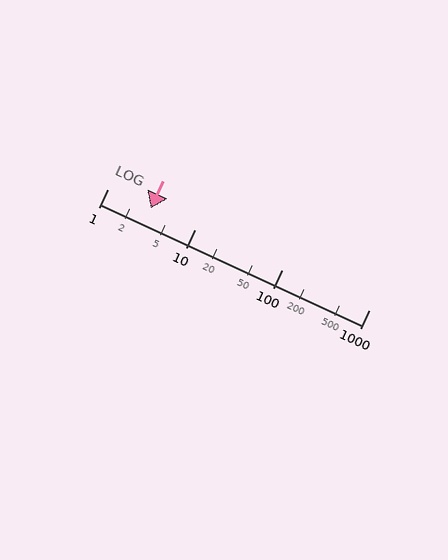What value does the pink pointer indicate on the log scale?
The pointer indicates approximately 3.1.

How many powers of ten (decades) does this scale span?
The scale spans 3 decades, from 1 to 1000.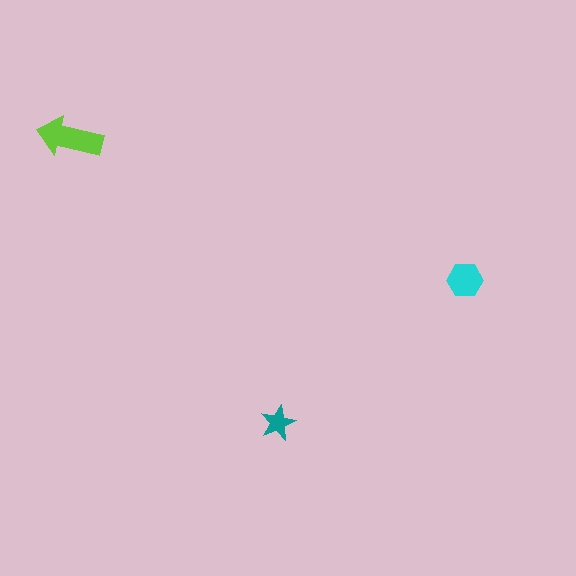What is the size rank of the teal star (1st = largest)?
3rd.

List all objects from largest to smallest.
The lime arrow, the cyan hexagon, the teal star.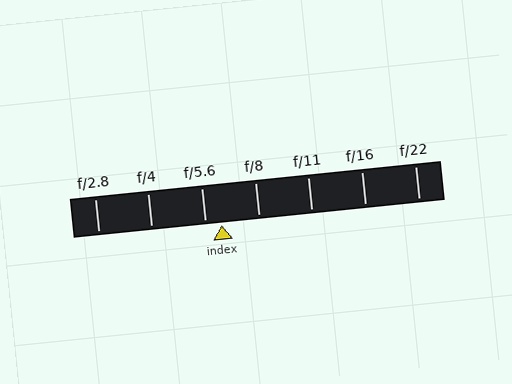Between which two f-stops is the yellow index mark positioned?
The index mark is between f/5.6 and f/8.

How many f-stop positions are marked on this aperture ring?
There are 7 f-stop positions marked.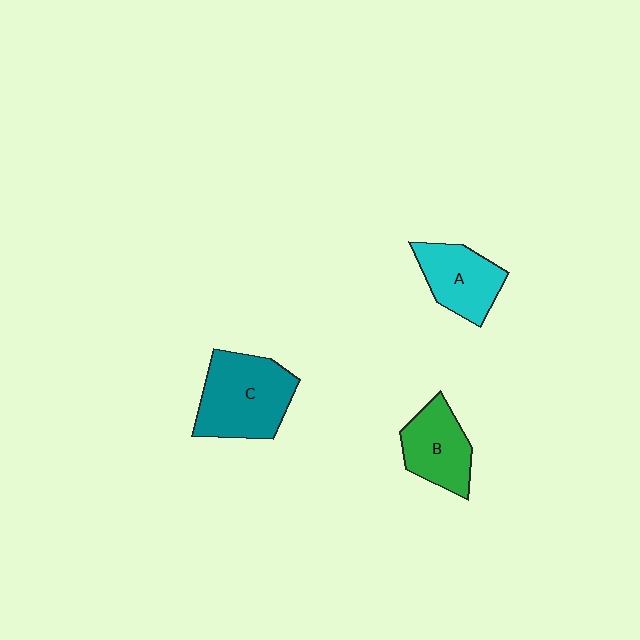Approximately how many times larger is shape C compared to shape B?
Approximately 1.5 times.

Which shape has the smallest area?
Shape A (cyan).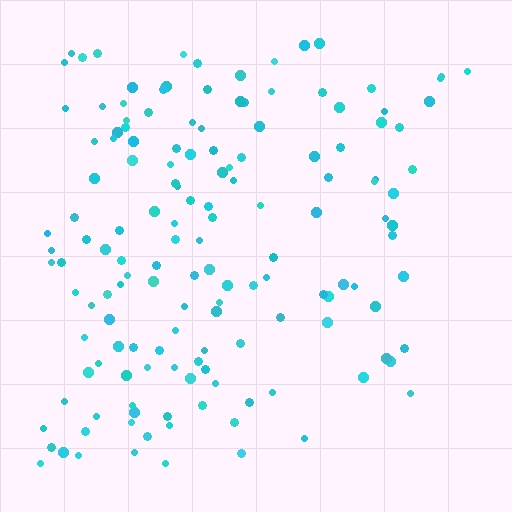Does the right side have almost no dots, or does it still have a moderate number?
Still a moderate number, just noticeably fewer than the left.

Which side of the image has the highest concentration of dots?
The left.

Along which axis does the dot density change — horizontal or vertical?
Horizontal.